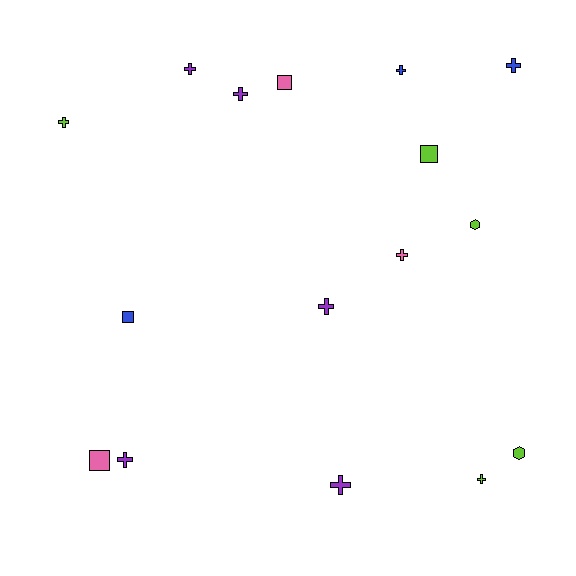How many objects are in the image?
There are 16 objects.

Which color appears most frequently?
Lime, with 5 objects.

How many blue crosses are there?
There are 2 blue crosses.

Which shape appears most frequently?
Cross, with 10 objects.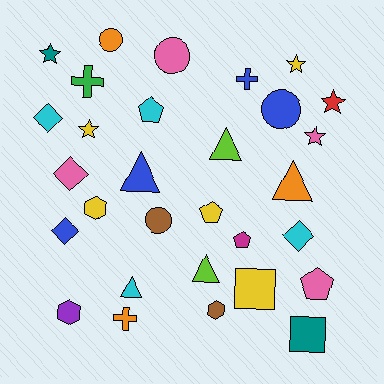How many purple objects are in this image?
There is 1 purple object.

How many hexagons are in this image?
There are 3 hexagons.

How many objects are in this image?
There are 30 objects.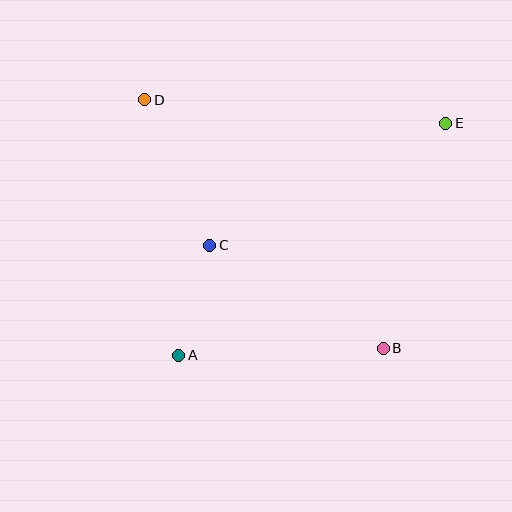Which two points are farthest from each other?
Points A and E are farthest from each other.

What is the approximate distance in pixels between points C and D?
The distance between C and D is approximately 160 pixels.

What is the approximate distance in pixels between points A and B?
The distance between A and B is approximately 205 pixels.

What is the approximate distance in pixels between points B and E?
The distance between B and E is approximately 233 pixels.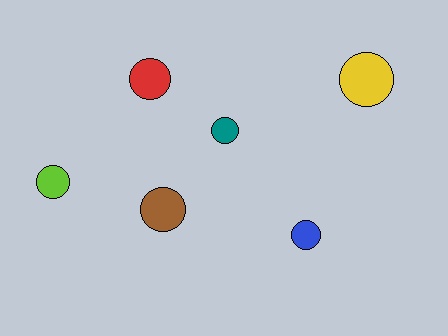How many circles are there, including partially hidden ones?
There are 6 circles.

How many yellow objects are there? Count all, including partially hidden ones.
There is 1 yellow object.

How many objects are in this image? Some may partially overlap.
There are 6 objects.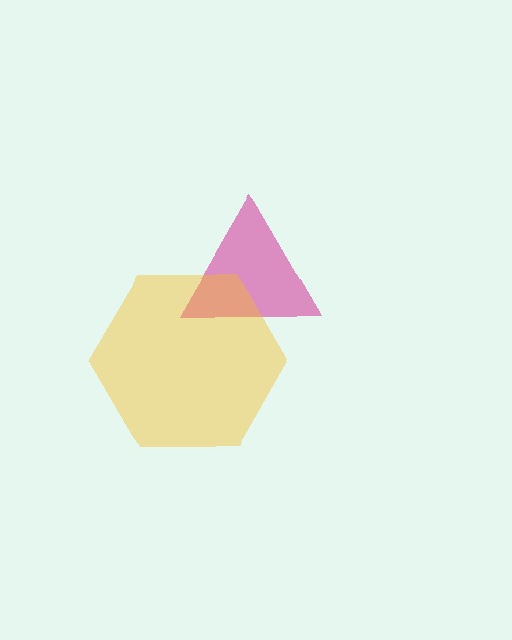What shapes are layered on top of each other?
The layered shapes are: a pink triangle, a yellow hexagon.